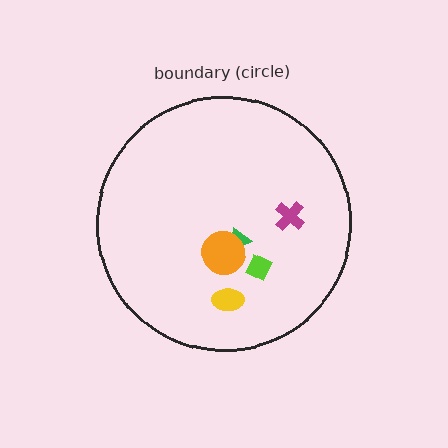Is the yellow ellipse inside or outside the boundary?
Inside.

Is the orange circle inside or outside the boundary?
Inside.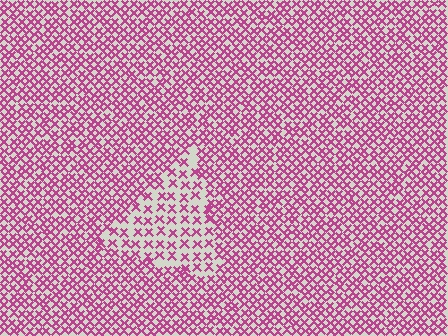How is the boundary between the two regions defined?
The boundary is defined by a change in element density (approximately 1.9x ratio). All elements are the same color, size, and shape.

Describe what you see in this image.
The image contains small magenta elements arranged at two different densities. A triangle-shaped region is visible where the elements are less densely packed than the surrounding area.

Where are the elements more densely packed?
The elements are more densely packed outside the triangle boundary.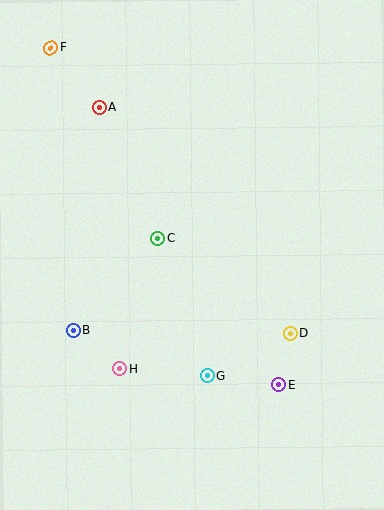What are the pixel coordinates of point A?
Point A is at (100, 107).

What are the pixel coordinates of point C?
Point C is at (158, 239).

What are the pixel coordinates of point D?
Point D is at (290, 333).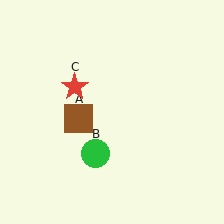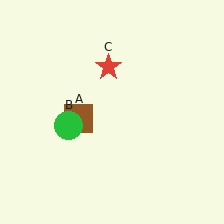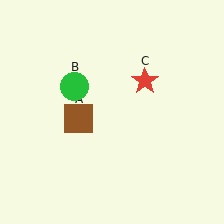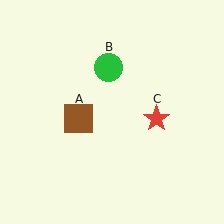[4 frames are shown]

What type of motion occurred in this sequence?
The green circle (object B), red star (object C) rotated clockwise around the center of the scene.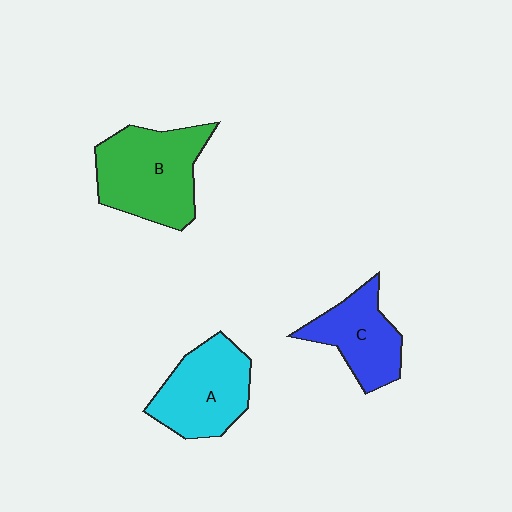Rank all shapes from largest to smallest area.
From largest to smallest: B (green), A (cyan), C (blue).